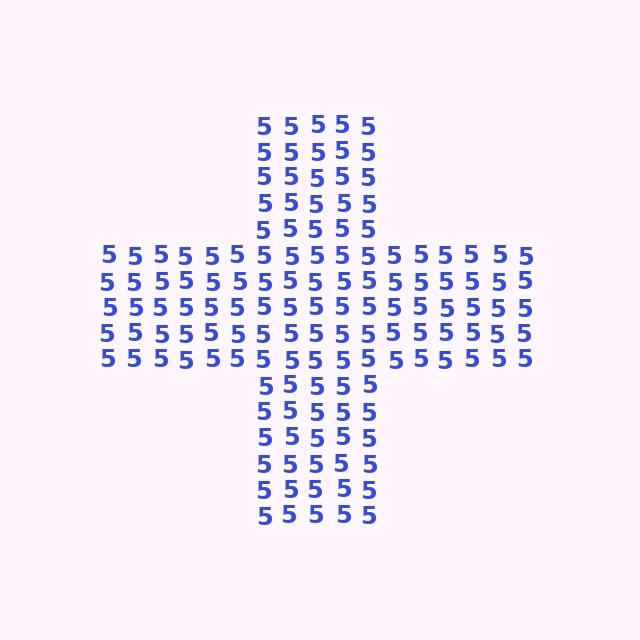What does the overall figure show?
The overall figure shows a cross.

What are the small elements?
The small elements are digit 5's.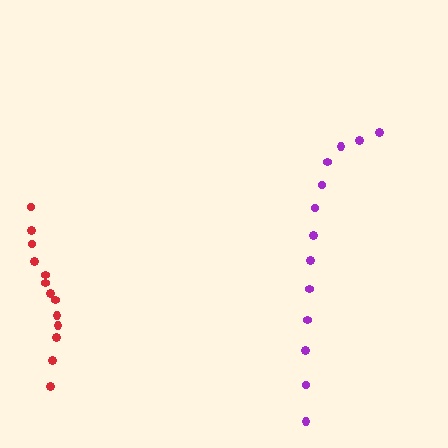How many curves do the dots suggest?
There are 2 distinct paths.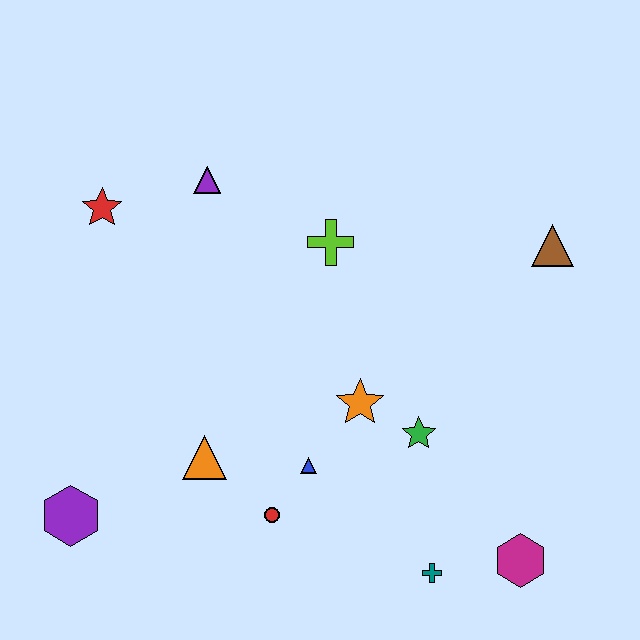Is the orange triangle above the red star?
No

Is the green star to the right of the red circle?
Yes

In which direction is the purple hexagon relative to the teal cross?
The purple hexagon is to the left of the teal cross.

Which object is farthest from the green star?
The red star is farthest from the green star.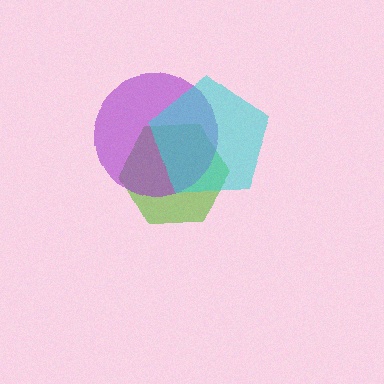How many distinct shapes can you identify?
There are 3 distinct shapes: a lime hexagon, a purple circle, a cyan pentagon.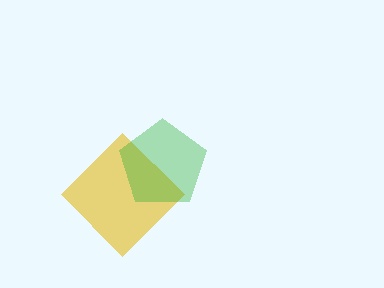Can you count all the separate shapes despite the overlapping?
Yes, there are 2 separate shapes.